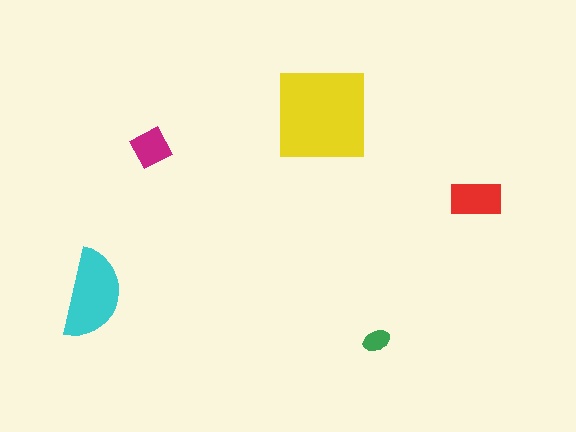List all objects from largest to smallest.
The yellow square, the cyan semicircle, the red rectangle, the magenta diamond, the green ellipse.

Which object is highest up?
The yellow square is topmost.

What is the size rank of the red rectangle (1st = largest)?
3rd.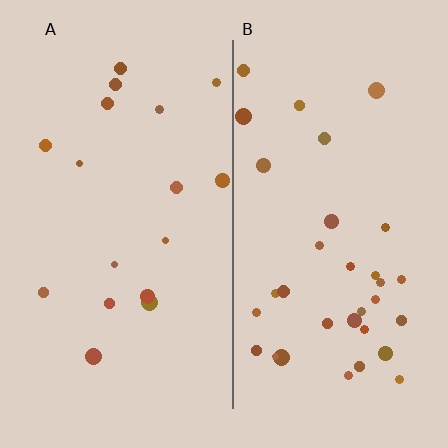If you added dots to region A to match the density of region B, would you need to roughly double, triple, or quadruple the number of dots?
Approximately double.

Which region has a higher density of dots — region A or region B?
B (the right).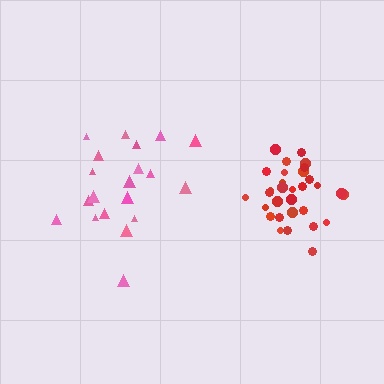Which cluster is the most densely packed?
Red.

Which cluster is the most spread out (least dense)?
Pink.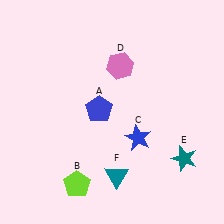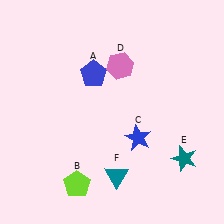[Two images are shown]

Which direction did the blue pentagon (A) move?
The blue pentagon (A) moved up.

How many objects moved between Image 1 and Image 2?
1 object moved between the two images.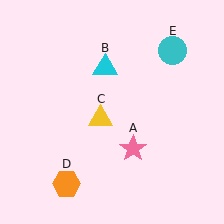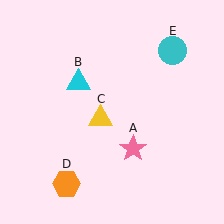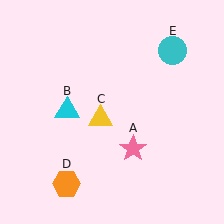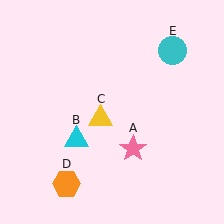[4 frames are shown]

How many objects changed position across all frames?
1 object changed position: cyan triangle (object B).